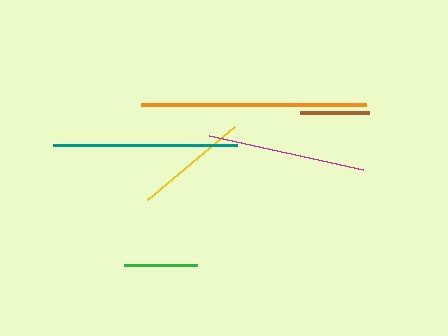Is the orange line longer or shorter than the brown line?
The orange line is longer than the brown line.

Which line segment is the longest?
The orange line is the longest at approximately 224 pixels.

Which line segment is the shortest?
The brown line is the shortest at approximately 69 pixels.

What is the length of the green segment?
The green segment is approximately 73 pixels long.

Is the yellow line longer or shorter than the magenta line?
The magenta line is longer than the yellow line.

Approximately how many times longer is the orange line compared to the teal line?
The orange line is approximately 1.2 times the length of the teal line.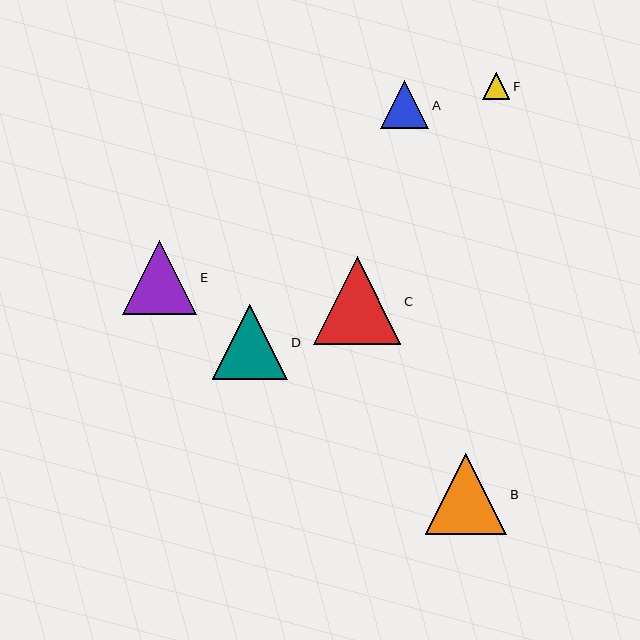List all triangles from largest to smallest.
From largest to smallest: C, B, D, E, A, F.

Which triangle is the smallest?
Triangle F is the smallest with a size of approximately 28 pixels.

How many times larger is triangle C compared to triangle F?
Triangle C is approximately 3.2 times the size of triangle F.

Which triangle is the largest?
Triangle C is the largest with a size of approximately 87 pixels.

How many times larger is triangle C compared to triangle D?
Triangle C is approximately 1.2 times the size of triangle D.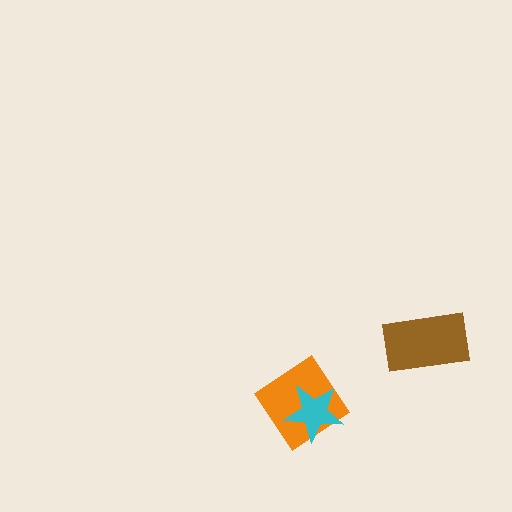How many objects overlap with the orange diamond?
1 object overlaps with the orange diamond.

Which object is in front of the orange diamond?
The cyan star is in front of the orange diamond.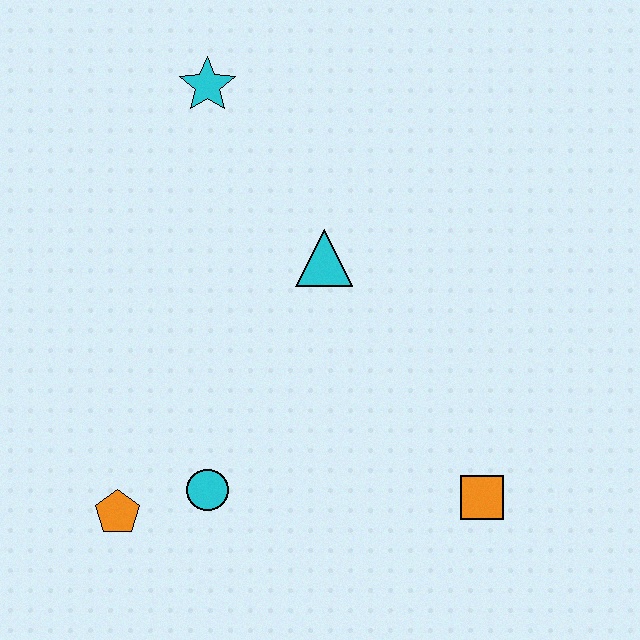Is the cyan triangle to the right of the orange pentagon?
Yes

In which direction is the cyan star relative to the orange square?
The cyan star is above the orange square.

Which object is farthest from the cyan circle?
The cyan star is farthest from the cyan circle.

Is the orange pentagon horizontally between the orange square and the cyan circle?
No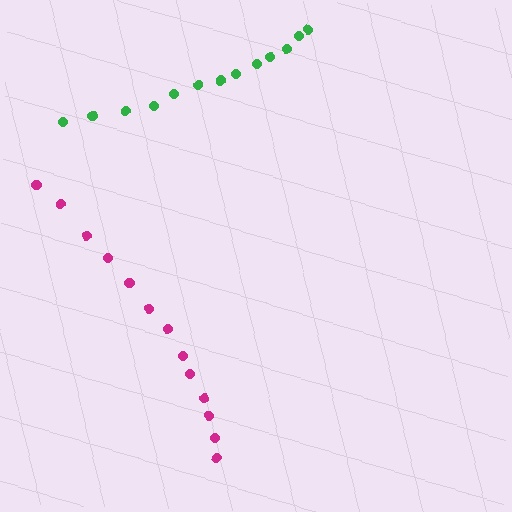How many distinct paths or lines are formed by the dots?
There are 2 distinct paths.